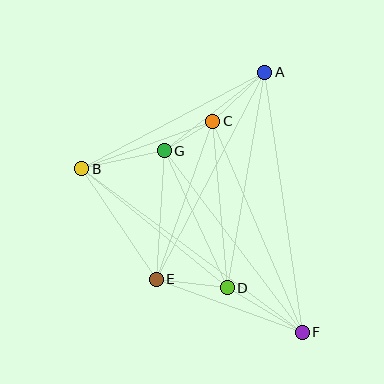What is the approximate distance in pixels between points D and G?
The distance between D and G is approximately 151 pixels.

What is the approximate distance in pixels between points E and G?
The distance between E and G is approximately 129 pixels.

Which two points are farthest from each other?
Points B and F are farthest from each other.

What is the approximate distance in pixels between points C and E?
The distance between C and E is approximately 168 pixels.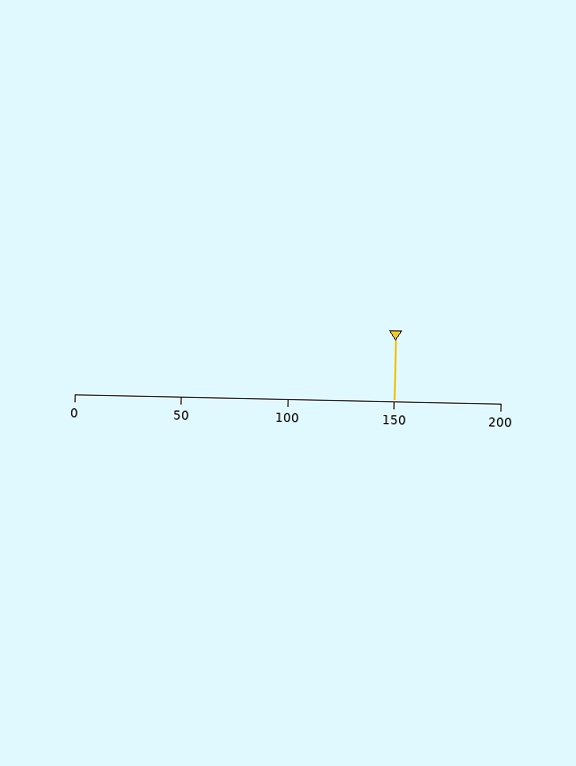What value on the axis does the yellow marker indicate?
The marker indicates approximately 150.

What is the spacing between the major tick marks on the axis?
The major ticks are spaced 50 apart.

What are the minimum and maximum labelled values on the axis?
The axis runs from 0 to 200.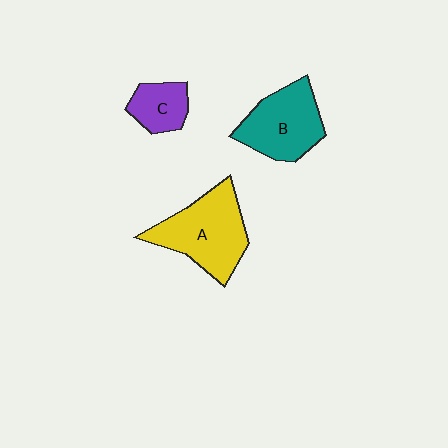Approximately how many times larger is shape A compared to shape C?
Approximately 2.3 times.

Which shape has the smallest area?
Shape C (purple).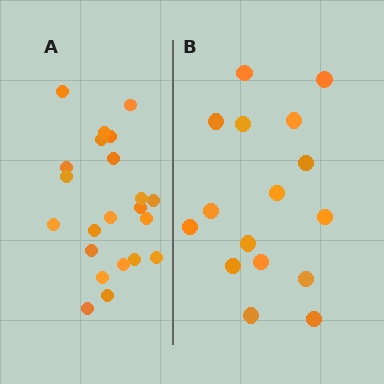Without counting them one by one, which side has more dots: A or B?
Region A (the left region) has more dots.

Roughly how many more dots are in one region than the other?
Region A has about 6 more dots than region B.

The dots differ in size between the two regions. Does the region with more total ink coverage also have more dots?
No. Region B has more total ink coverage because its dots are larger, but region A actually contains more individual dots. Total area can be misleading — the number of items is what matters here.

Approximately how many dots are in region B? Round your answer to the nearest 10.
About 20 dots. (The exact count is 16, which rounds to 20.)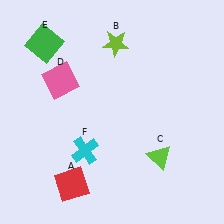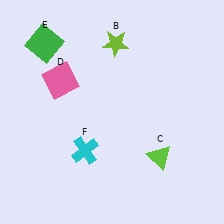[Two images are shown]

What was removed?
The red square (A) was removed in Image 2.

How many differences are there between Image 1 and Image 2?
There is 1 difference between the two images.